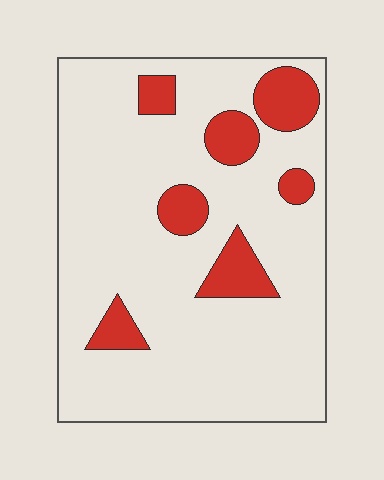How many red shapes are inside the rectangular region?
7.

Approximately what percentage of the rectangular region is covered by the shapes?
Approximately 15%.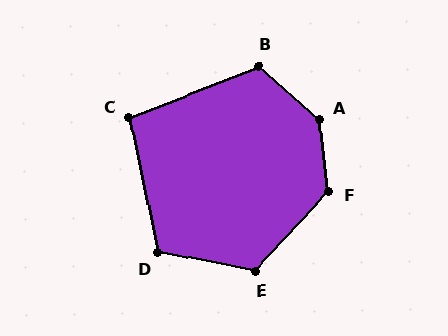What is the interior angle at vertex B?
Approximately 117 degrees (obtuse).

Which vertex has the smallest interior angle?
C, at approximately 100 degrees.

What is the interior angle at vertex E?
Approximately 122 degrees (obtuse).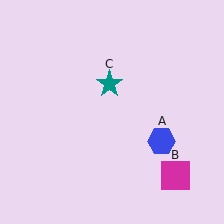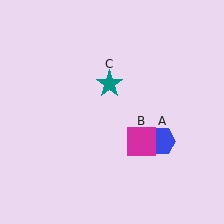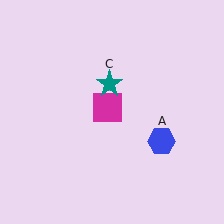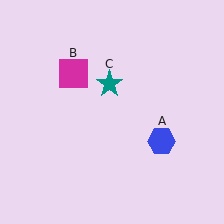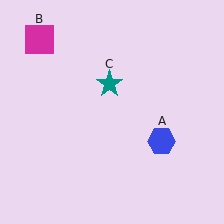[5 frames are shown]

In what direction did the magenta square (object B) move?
The magenta square (object B) moved up and to the left.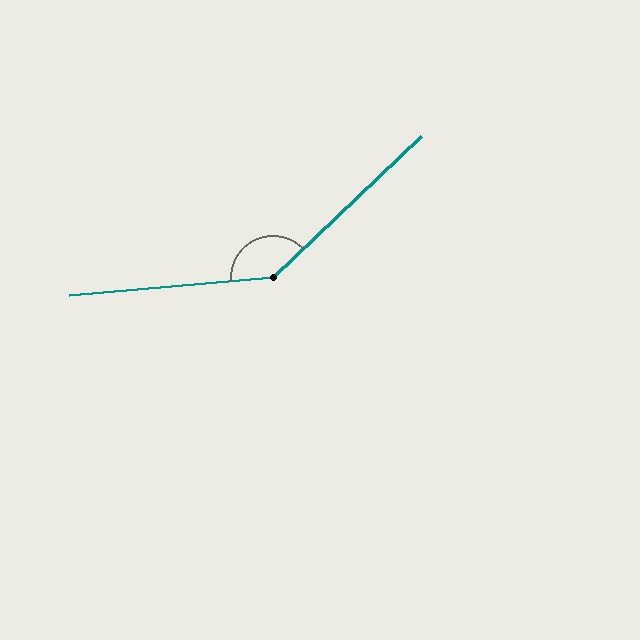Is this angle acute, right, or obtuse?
It is obtuse.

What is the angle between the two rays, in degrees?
Approximately 141 degrees.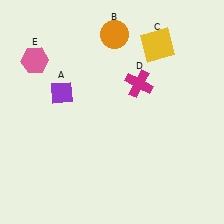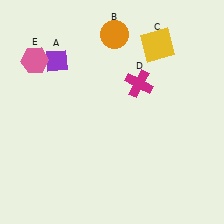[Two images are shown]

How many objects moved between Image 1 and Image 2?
1 object moved between the two images.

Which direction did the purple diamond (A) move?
The purple diamond (A) moved up.